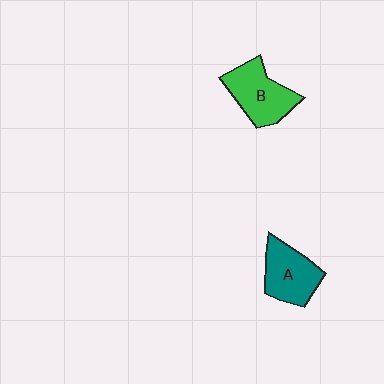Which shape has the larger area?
Shape B (green).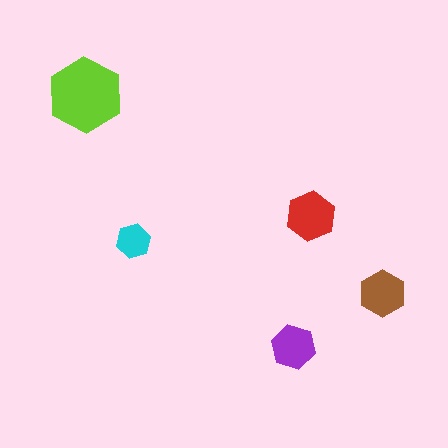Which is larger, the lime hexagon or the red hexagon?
The lime one.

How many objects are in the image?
There are 5 objects in the image.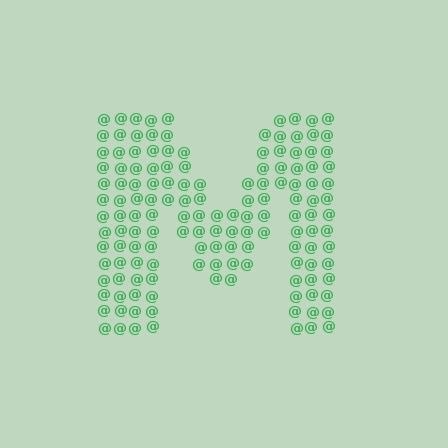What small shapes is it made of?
It is made of small at signs.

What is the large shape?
The large shape is the letter M.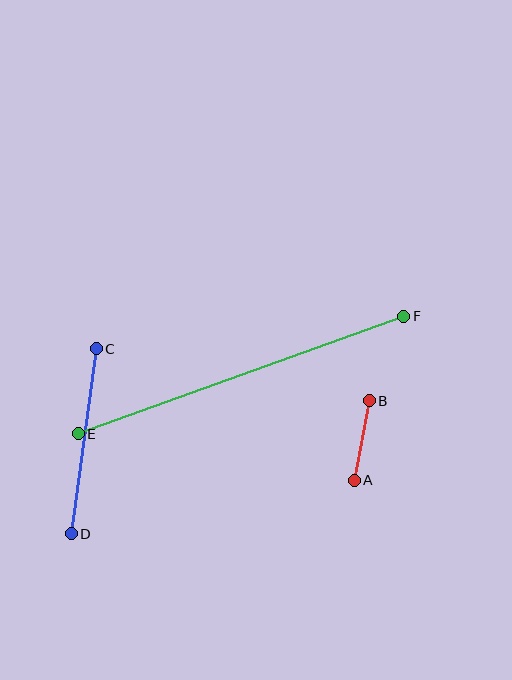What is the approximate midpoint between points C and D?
The midpoint is at approximately (84, 441) pixels.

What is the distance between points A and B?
The distance is approximately 81 pixels.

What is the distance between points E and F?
The distance is approximately 346 pixels.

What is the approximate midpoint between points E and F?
The midpoint is at approximately (241, 375) pixels.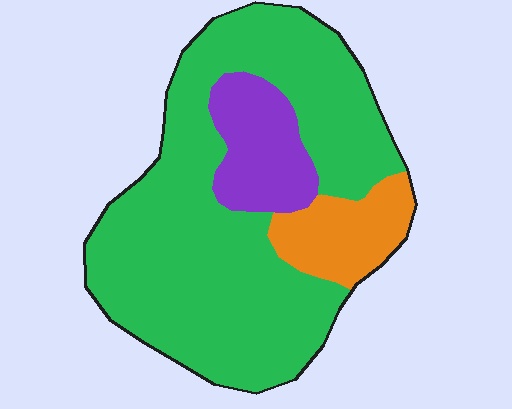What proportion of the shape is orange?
Orange covers roughly 10% of the shape.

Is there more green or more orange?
Green.